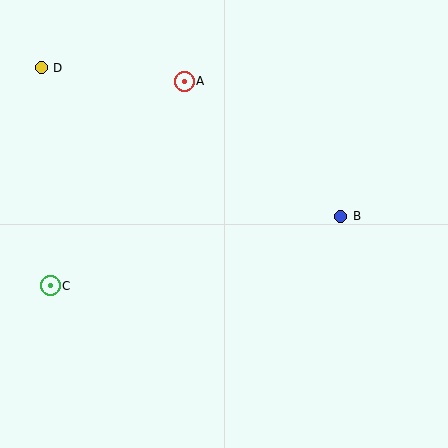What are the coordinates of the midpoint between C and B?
The midpoint between C and B is at (196, 251).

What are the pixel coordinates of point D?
Point D is at (41, 68).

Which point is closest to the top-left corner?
Point D is closest to the top-left corner.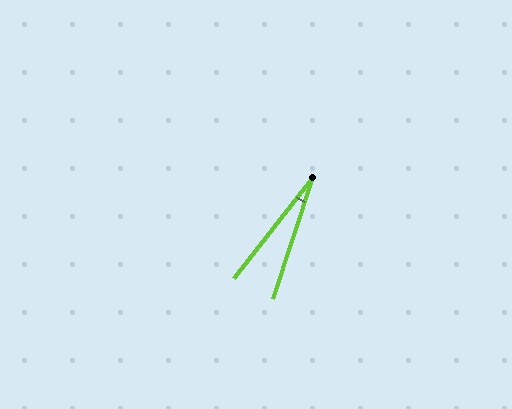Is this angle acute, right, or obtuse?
It is acute.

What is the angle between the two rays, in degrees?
Approximately 19 degrees.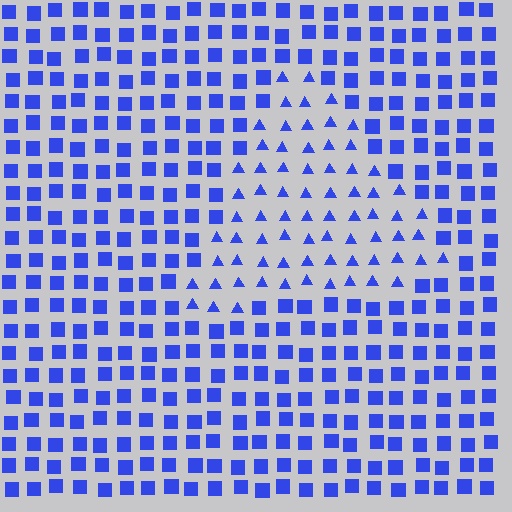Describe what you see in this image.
The image is filled with small blue elements arranged in a uniform grid. A triangle-shaped region contains triangles, while the surrounding area contains squares. The boundary is defined purely by the change in element shape.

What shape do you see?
I see a triangle.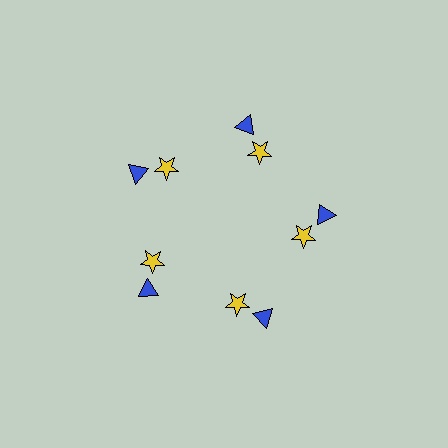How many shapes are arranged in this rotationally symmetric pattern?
There are 10 shapes, arranged in 5 groups of 2.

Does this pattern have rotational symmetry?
Yes, this pattern has 5-fold rotational symmetry. It looks the same after rotating 72 degrees around the center.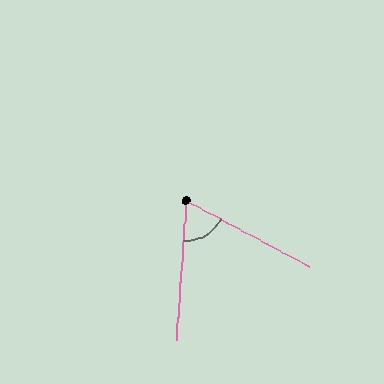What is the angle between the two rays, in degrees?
Approximately 66 degrees.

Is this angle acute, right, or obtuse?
It is acute.